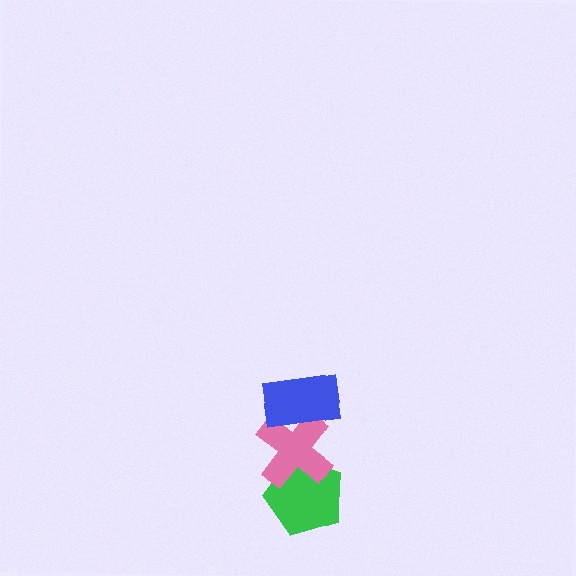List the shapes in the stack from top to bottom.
From top to bottom: the blue rectangle, the pink cross, the green pentagon.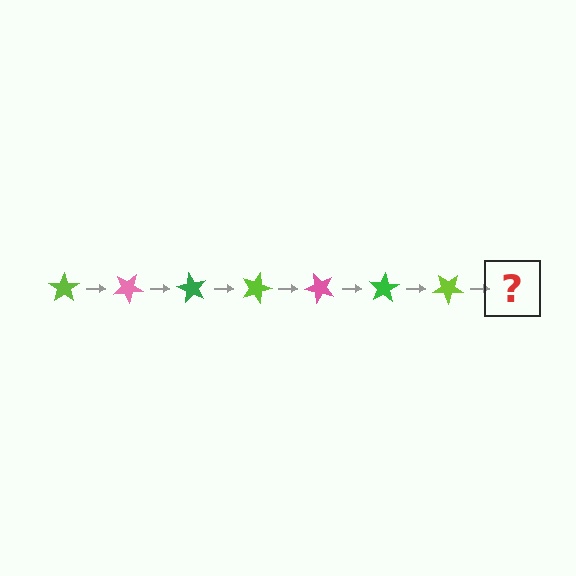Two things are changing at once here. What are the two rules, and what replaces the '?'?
The two rules are that it rotates 30 degrees each step and the color cycles through lime, pink, and green. The '?' should be a pink star, rotated 210 degrees from the start.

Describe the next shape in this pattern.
It should be a pink star, rotated 210 degrees from the start.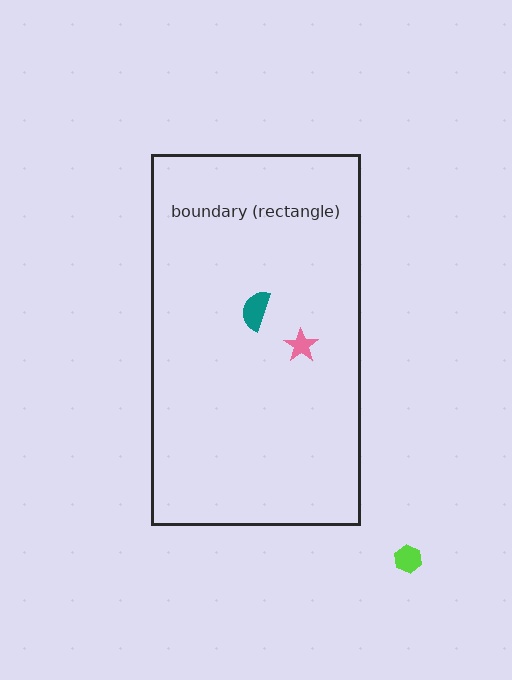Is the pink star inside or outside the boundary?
Inside.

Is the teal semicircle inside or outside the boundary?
Inside.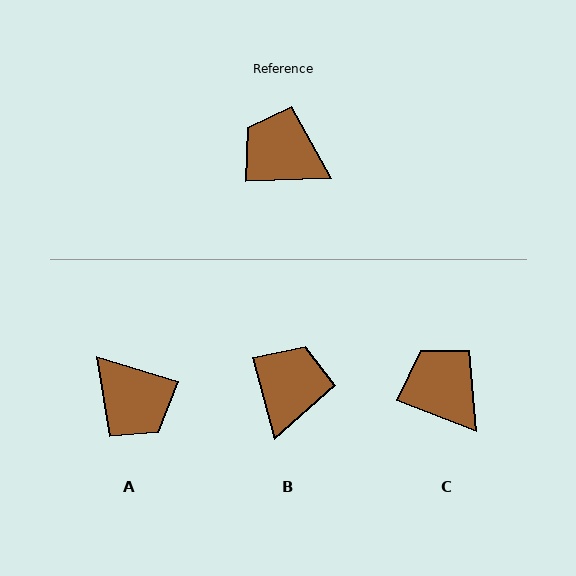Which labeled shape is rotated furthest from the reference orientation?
A, about 161 degrees away.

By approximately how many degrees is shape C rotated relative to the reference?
Approximately 24 degrees clockwise.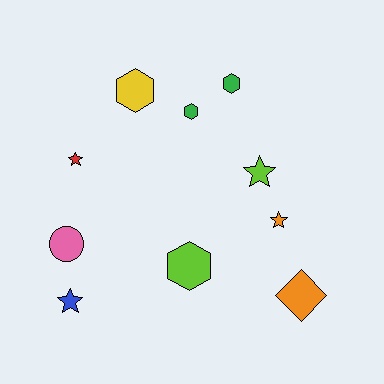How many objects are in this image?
There are 10 objects.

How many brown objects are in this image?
There are no brown objects.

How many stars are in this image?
There are 4 stars.